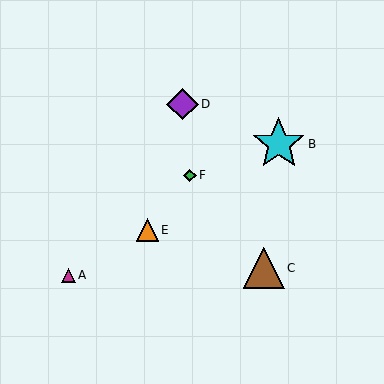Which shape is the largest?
The cyan star (labeled B) is the largest.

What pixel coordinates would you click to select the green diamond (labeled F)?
Click at (190, 175) to select the green diamond F.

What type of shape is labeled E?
Shape E is an orange triangle.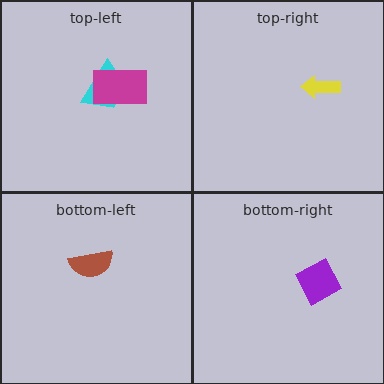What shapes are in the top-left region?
The cyan trapezoid, the magenta rectangle.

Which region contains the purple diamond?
The bottom-right region.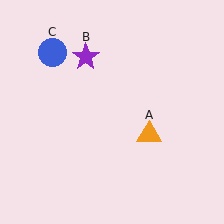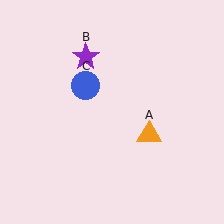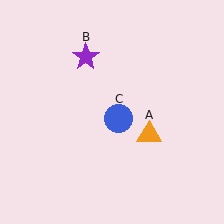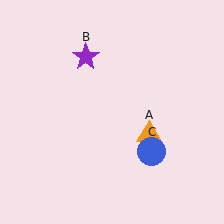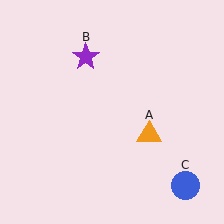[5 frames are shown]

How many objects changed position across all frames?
1 object changed position: blue circle (object C).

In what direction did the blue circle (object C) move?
The blue circle (object C) moved down and to the right.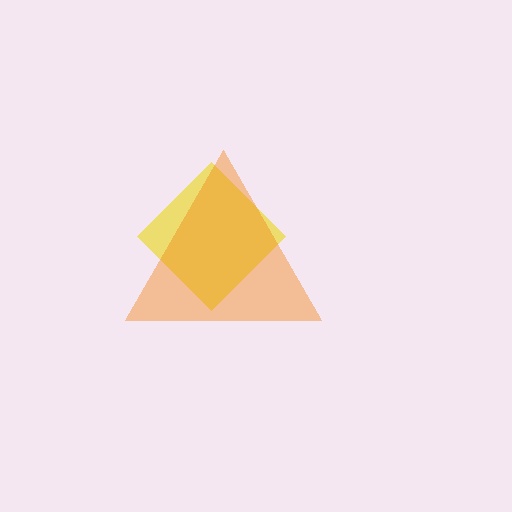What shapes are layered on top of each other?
The layered shapes are: a yellow diamond, an orange triangle.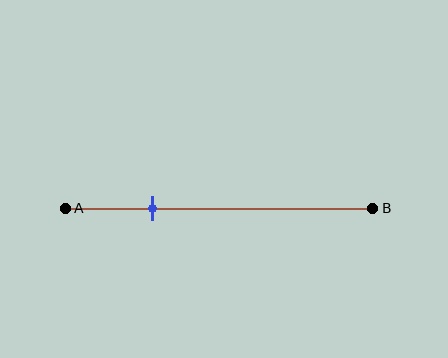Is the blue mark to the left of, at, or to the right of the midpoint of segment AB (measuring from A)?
The blue mark is to the left of the midpoint of segment AB.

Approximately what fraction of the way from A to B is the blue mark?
The blue mark is approximately 30% of the way from A to B.